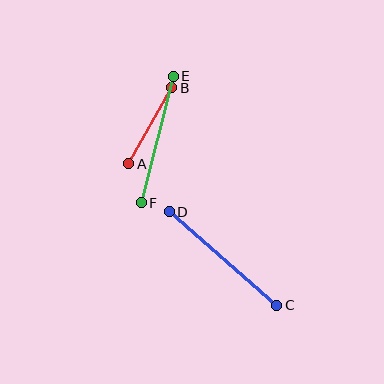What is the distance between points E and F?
The distance is approximately 131 pixels.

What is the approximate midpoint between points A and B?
The midpoint is at approximately (150, 126) pixels.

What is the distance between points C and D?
The distance is approximately 143 pixels.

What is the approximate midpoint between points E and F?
The midpoint is at approximately (157, 140) pixels.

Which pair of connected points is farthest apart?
Points C and D are farthest apart.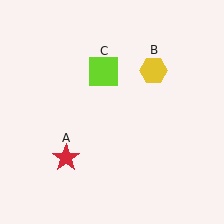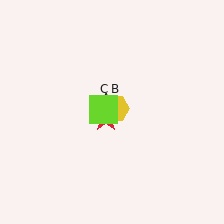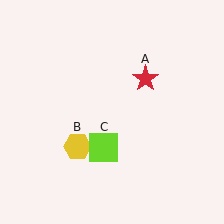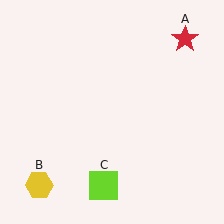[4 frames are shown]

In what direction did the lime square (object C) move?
The lime square (object C) moved down.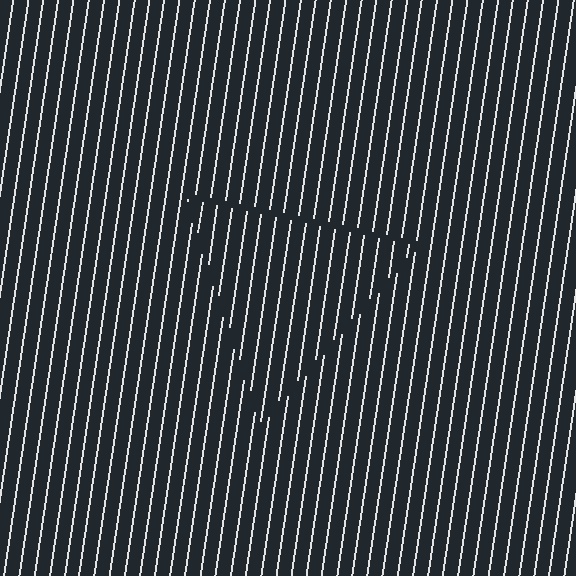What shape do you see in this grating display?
An illusory triangle. The interior of the shape contains the same grating, shifted by half a period — the contour is defined by the phase discontinuity where line-ends from the inner and outer gratings abut.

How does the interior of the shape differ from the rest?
The interior of the shape contains the same grating, shifted by half a period — the contour is defined by the phase discontinuity where line-ends from the inner and outer gratings abut.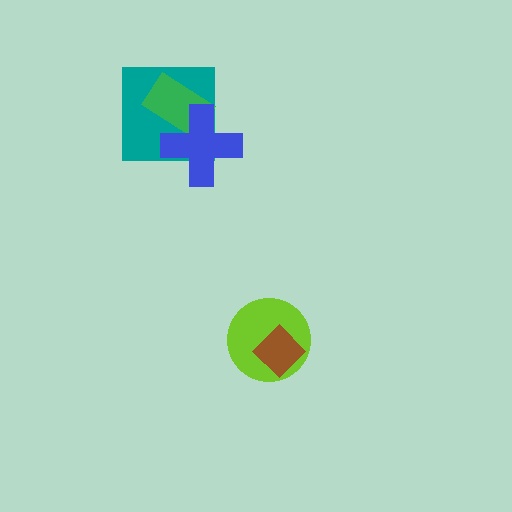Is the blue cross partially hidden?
No, no other shape covers it.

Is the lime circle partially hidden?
Yes, it is partially covered by another shape.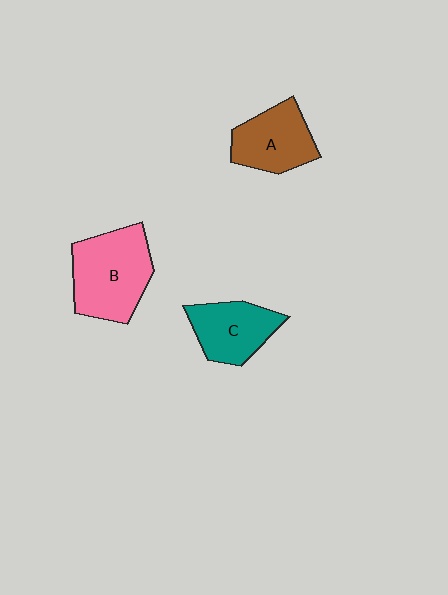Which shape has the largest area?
Shape B (pink).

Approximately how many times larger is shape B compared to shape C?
Approximately 1.4 times.